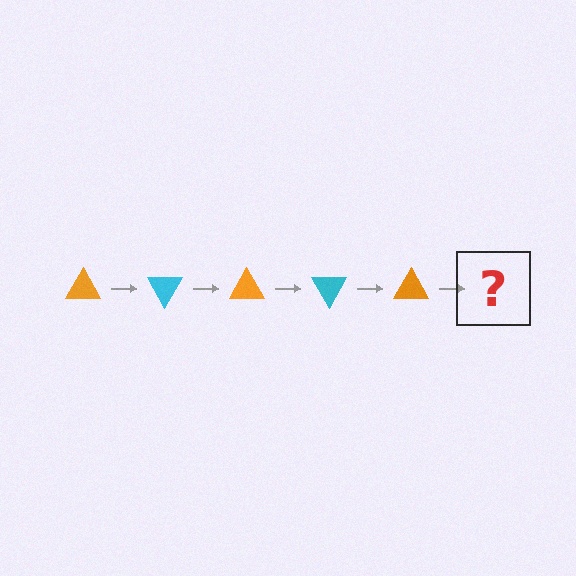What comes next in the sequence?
The next element should be a cyan triangle, rotated 300 degrees from the start.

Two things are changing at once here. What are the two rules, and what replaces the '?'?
The two rules are that it rotates 60 degrees each step and the color cycles through orange and cyan. The '?' should be a cyan triangle, rotated 300 degrees from the start.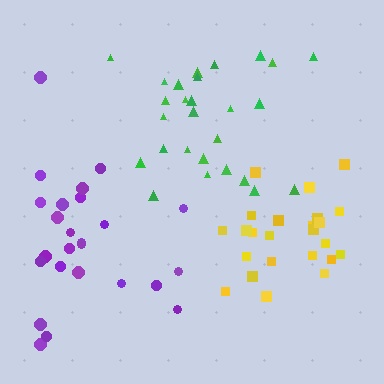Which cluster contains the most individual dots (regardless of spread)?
Green (27).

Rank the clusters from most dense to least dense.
yellow, green, purple.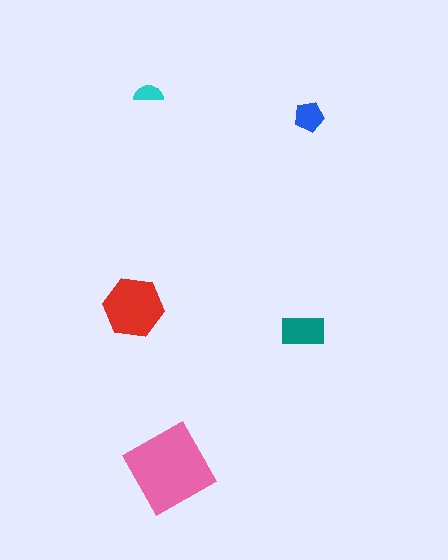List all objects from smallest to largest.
The cyan semicircle, the blue pentagon, the teal rectangle, the red hexagon, the pink square.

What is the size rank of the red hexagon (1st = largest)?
2nd.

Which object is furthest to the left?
The red hexagon is leftmost.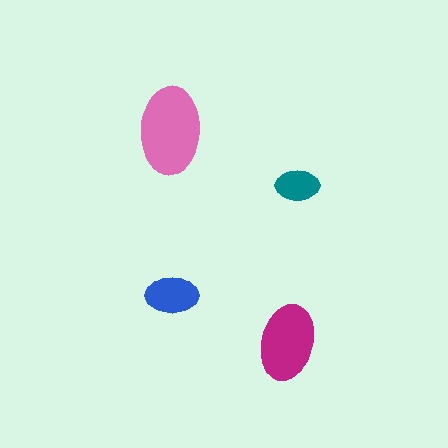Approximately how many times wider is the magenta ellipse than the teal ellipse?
About 1.5 times wider.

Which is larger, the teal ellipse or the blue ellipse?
The blue one.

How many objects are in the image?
There are 4 objects in the image.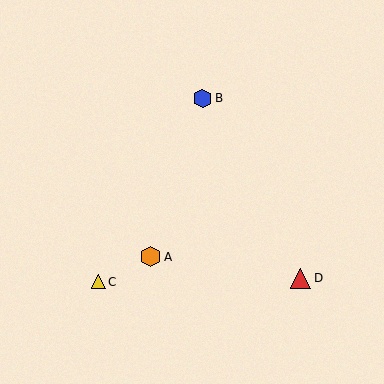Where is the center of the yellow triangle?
The center of the yellow triangle is at (98, 282).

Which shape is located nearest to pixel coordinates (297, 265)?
The red triangle (labeled D) at (301, 278) is nearest to that location.